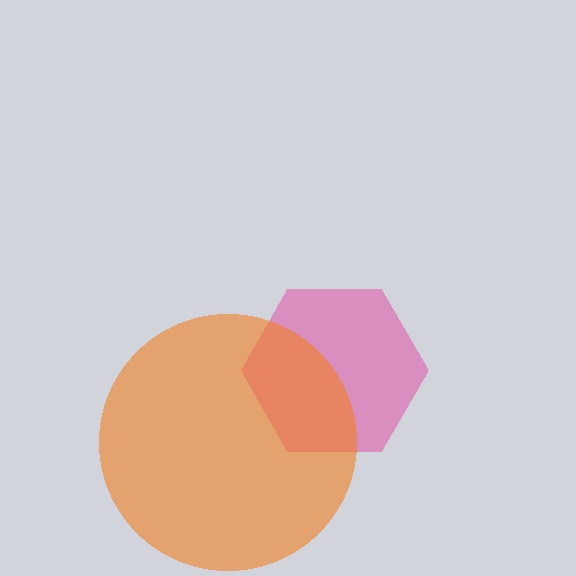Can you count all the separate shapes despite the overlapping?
Yes, there are 2 separate shapes.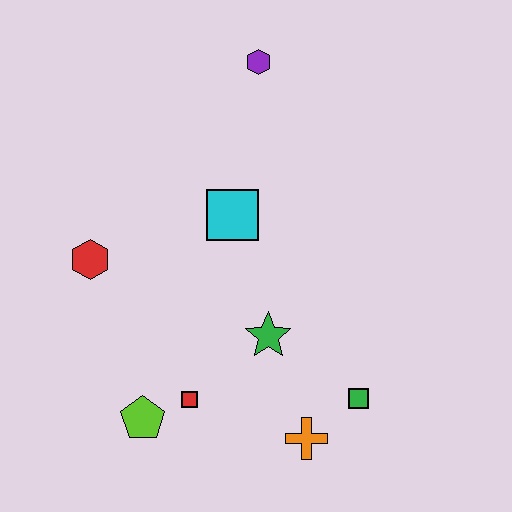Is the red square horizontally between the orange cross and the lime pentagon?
Yes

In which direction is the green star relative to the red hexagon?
The green star is to the right of the red hexagon.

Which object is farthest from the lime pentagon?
The purple hexagon is farthest from the lime pentagon.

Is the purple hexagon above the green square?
Yes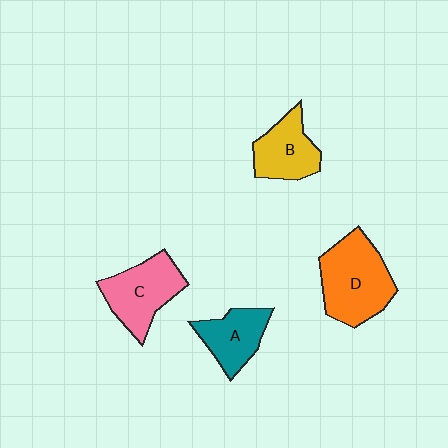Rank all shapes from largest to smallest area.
From largest to smallest: D (orange), C (pink), B (yellow), A (teal).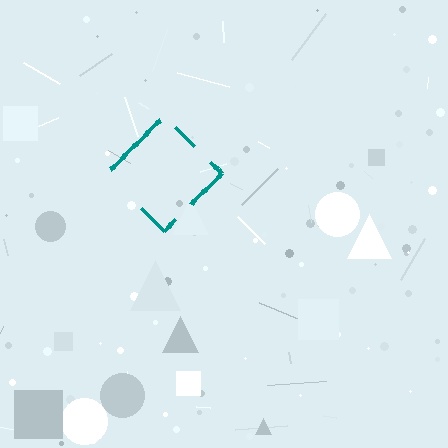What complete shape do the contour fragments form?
The contour fragments form a diamond.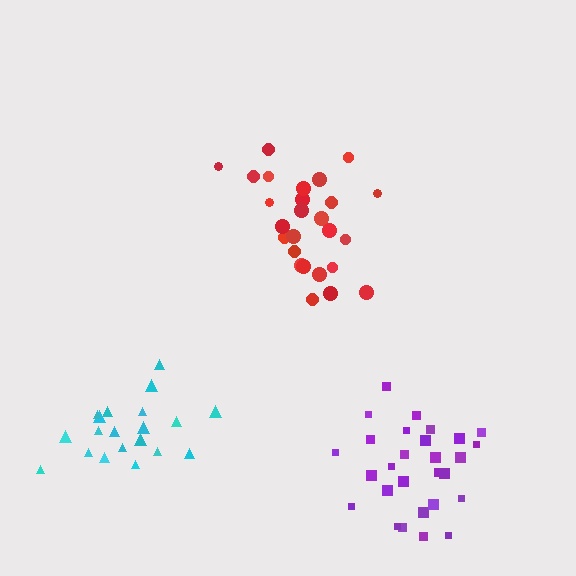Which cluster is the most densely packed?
Purple.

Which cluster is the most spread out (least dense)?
Cyan.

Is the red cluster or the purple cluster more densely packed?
Purple.